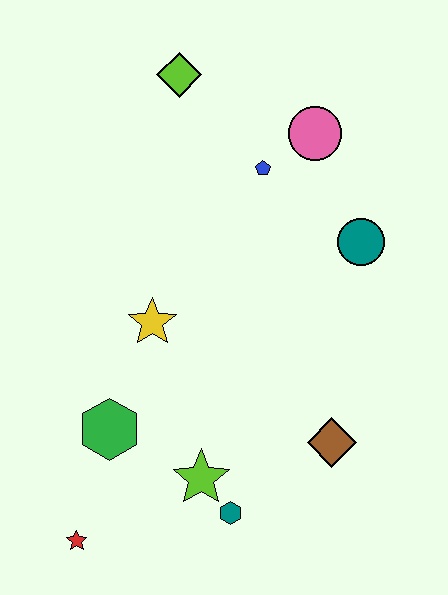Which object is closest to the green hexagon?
The lime star is closest to the green hexagon.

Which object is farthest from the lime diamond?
The red star is farthest from the lime diamond.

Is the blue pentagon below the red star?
No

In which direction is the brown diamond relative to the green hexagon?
The brown diamond is to the right of the green hexagon.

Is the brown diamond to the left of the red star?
No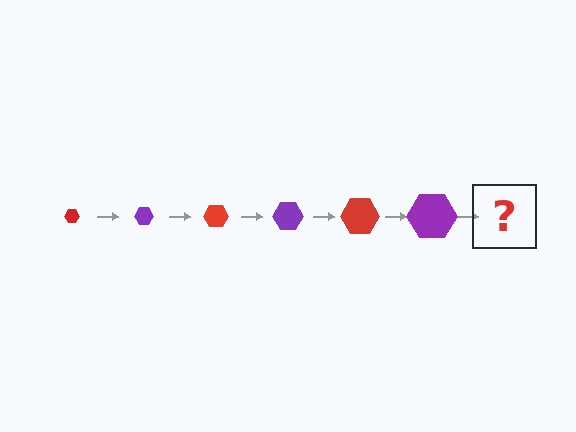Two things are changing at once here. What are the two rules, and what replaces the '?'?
The two rules are that the hexagon grows larger each step and the color cycles through red and purple. The '?' should be a red hexagon, larger than the previous one.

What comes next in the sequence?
The next element should be a red hexagon, larger than the previous one.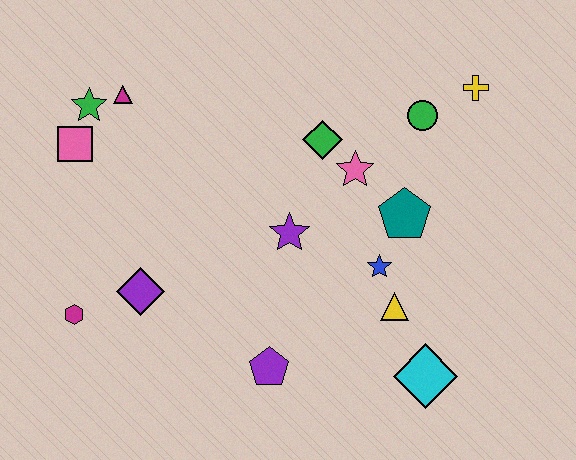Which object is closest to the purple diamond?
The magenta hexagon is closest to the purple diamond.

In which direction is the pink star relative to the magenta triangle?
The pink star is to the right of the magenta triangle.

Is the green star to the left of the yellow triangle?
Yes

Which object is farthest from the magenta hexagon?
The yellow cross is farthest from the magenta hexagon.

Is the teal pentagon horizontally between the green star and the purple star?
No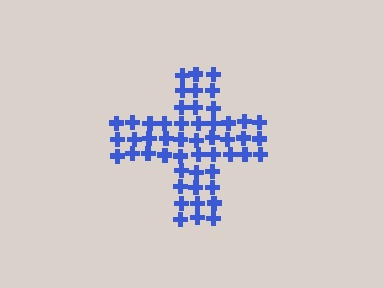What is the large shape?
The large shape is a cross.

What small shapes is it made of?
It is made of small crosses.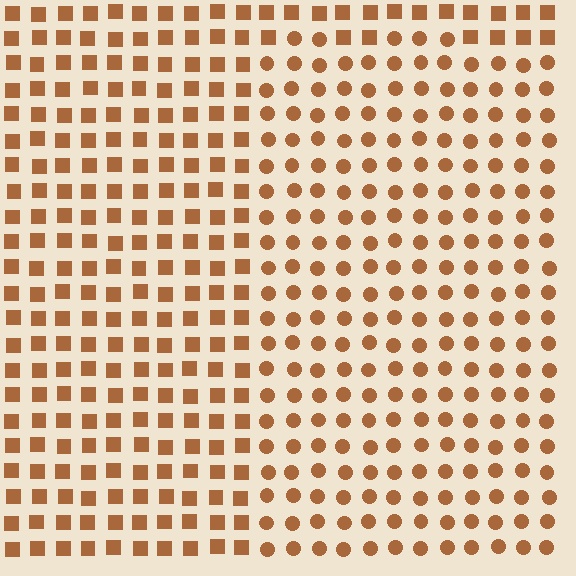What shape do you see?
I see a rectangle.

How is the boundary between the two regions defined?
The boundary is defined by a change in element shape: circles inside vs. squares outside. All elements share the same color and spacing.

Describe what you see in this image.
The image is filled with small brown elements arranged in a uniform grid. A rectangle-shaped region contains circles, while the surrounding area contains squares. The boundary is defined purely by the change in element shape.